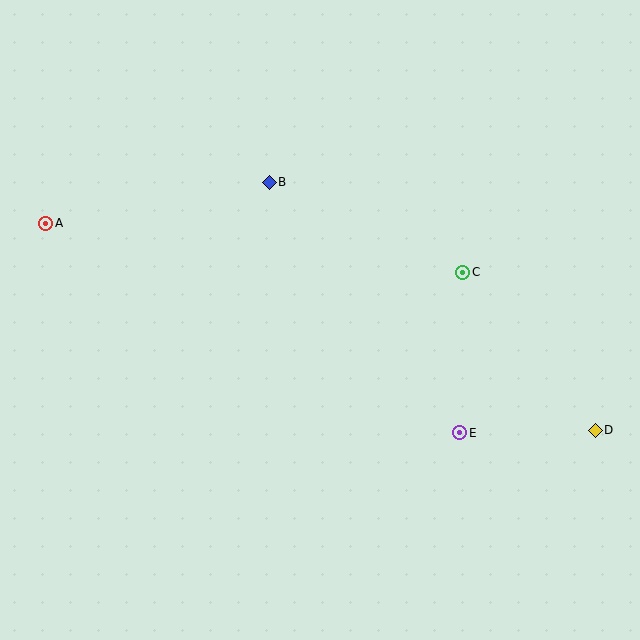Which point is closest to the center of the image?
Point B at (269, 182) is closest to the center.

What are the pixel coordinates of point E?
Point E is at (460, 433).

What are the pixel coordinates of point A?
Point A is at (46, 223).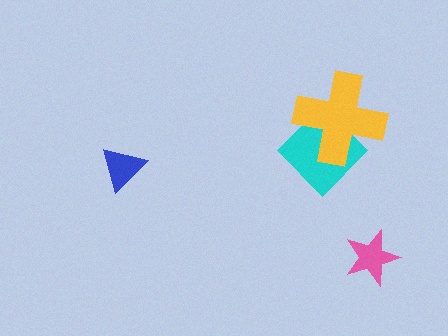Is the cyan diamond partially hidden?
Yes, it is partially covered by another shape.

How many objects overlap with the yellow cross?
1 object overlaps with the yellow cross.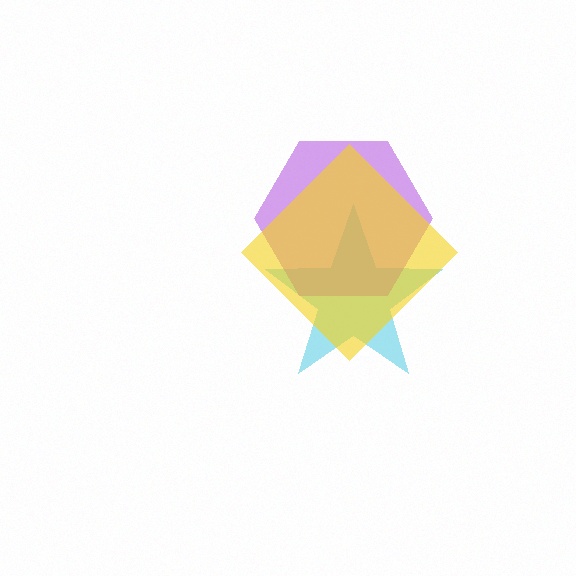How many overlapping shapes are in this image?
There are 3 overlapping shapes in the image.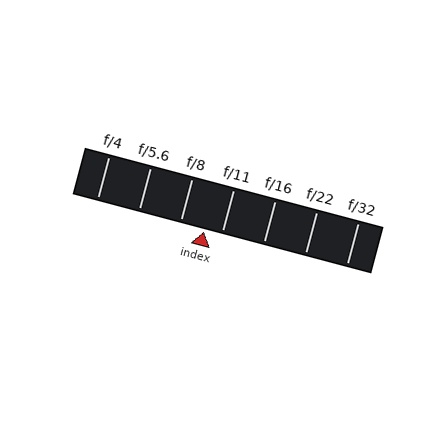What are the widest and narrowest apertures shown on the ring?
The widest aperture shown is f/4 and the narrowest is f/32.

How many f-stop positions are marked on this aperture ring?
There are 7 f-stop positions marked.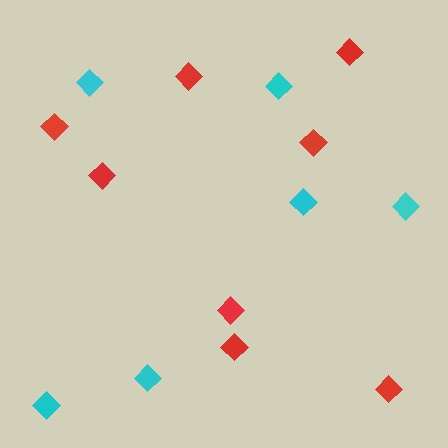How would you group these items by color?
There are 2 groups: one group of red diamonds (8) and one group of cyan diamonds (6).